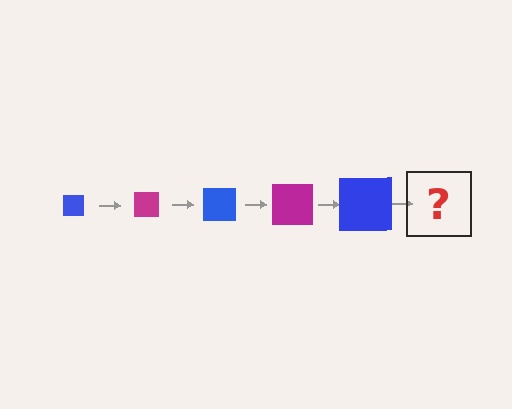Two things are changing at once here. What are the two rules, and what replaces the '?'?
The two rules are that the square grows larger each step and the color cycles through blue and magenta. The '?' should be a magenta square, larger than the previous one.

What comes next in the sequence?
The next element should be a magenta square, larger than the previous one.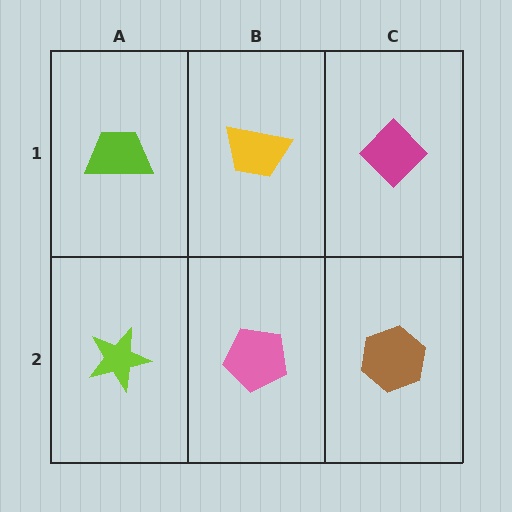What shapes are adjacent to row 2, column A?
A lime trapezoid (row 1, column A), a pink pentagon (row 2, column B).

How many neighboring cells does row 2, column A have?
2.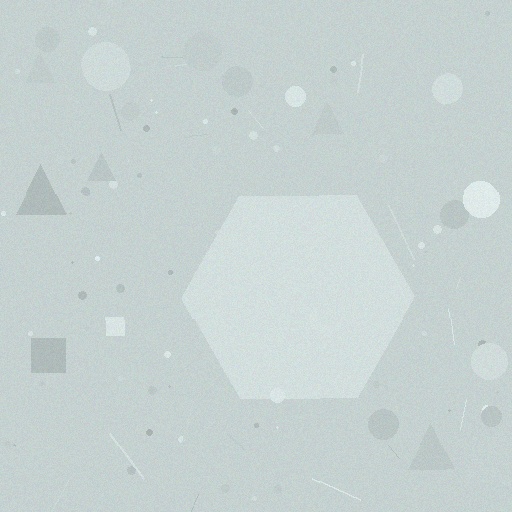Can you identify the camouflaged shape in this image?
The camouflaged shape is a hexagon.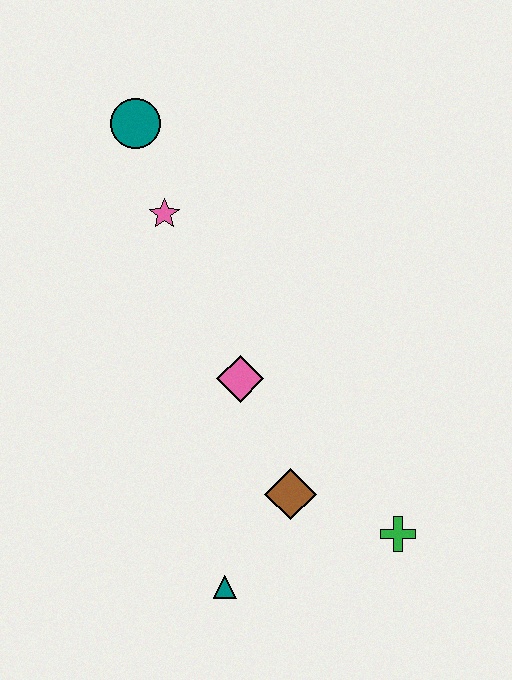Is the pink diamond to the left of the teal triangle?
No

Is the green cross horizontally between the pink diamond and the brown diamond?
No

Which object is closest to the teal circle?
The pink star is closest to the teal circle.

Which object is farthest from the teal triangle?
The teal circle is farthest from the teal triangle.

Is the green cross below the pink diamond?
Yes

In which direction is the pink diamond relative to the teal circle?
The pink diamond is below the teal circle.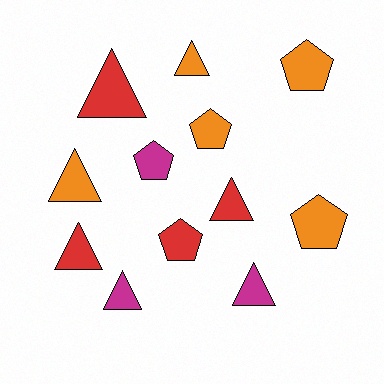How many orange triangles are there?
There are 2 orange triangles.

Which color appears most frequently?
Orange, with 5 objects.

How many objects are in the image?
There are 12 objects.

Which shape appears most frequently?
Triangle, with 7 objects.